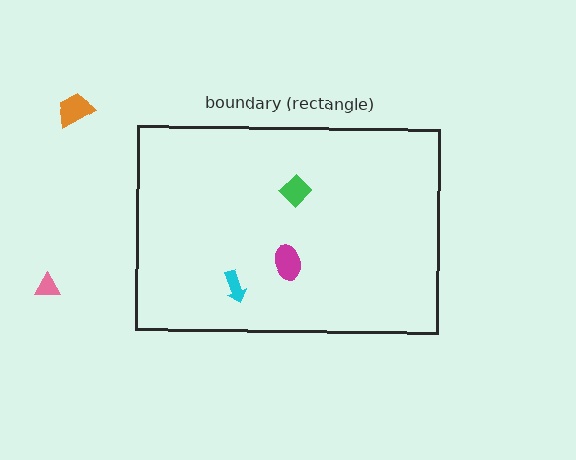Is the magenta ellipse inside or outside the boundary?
Inside.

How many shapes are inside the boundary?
3 inside, 2 outside.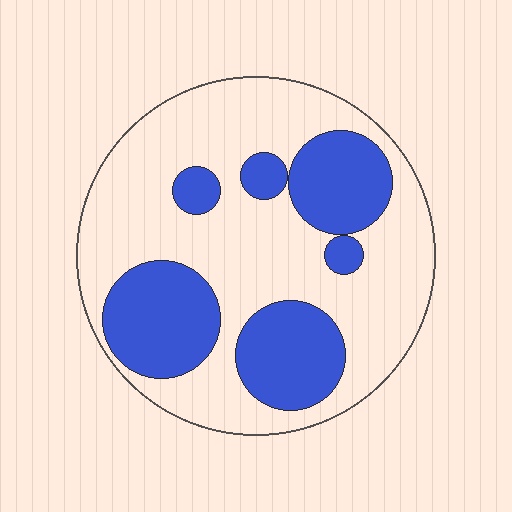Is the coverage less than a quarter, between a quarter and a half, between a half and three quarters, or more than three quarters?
Between a quarter and a half.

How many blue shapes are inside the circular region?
6.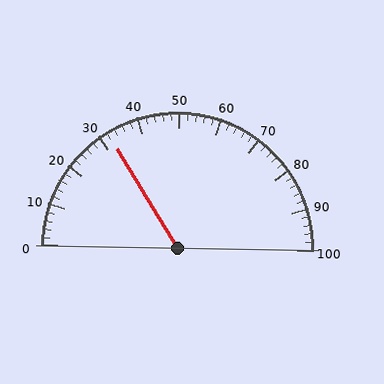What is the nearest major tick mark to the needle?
The nearest major tick mark is 30.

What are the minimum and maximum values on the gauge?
The gauge ranges from 0 to 100.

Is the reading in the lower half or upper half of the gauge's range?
The reading is in the lower half of the range (0 to 100).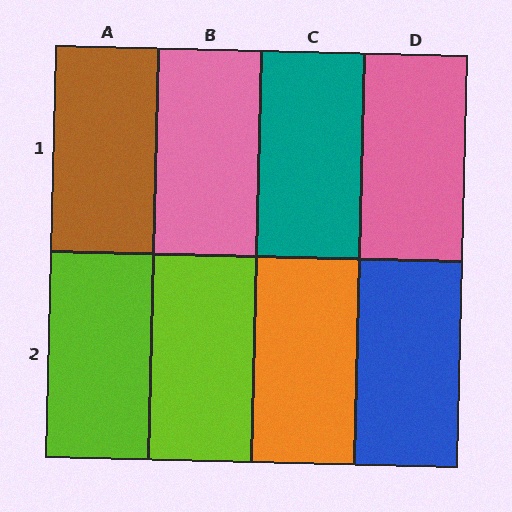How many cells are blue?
1 cell is blue.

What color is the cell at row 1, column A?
Brown.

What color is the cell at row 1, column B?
Pink.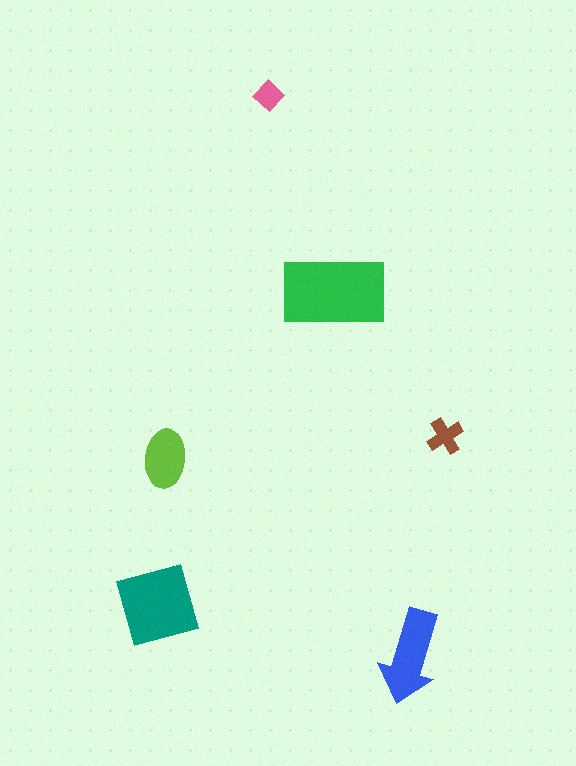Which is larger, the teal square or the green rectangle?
The green rectangle.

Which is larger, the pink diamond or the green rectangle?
The green rectangle.